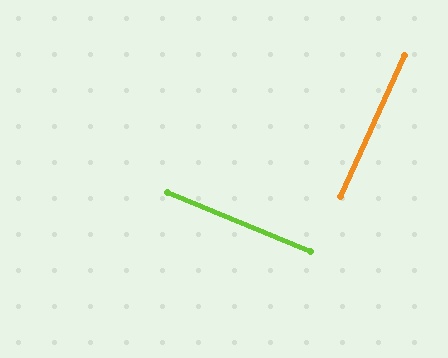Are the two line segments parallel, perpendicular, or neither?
Perpendicular — they meet at approximately 88°.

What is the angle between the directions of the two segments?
Approximately 88 degrees.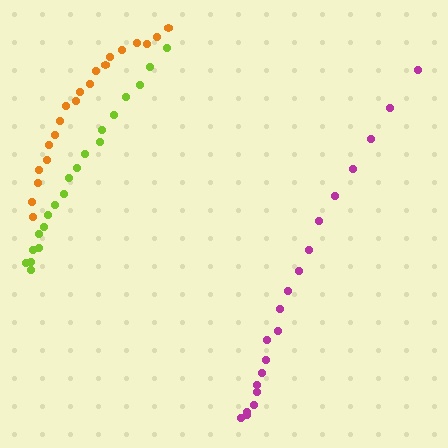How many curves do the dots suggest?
There are 3 distinct paths.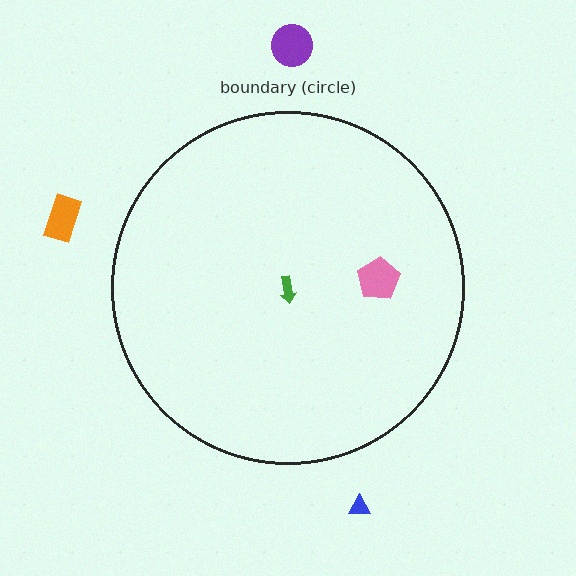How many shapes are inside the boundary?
2 inside, 3 outside.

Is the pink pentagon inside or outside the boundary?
Inside.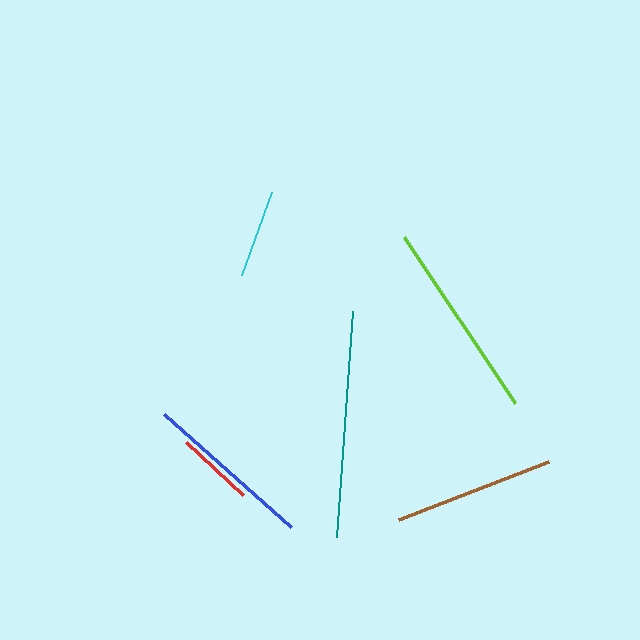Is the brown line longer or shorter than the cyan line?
The brown line is longer than the cyan line.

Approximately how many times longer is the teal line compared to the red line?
The teal line is approximately 2.9 times the length of the red line.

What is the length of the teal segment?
The teal segment is approximately 226 pixels long.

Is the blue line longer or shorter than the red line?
The blue line is longer than the red line.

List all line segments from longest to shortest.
From longest to shortest: teal, lime, blue, brown, cyan, red.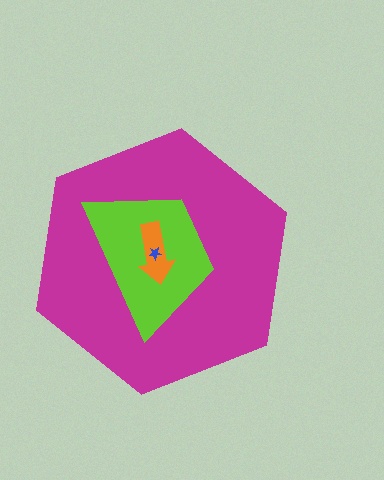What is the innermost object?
The blue star.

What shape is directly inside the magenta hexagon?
The lime trapezoid.